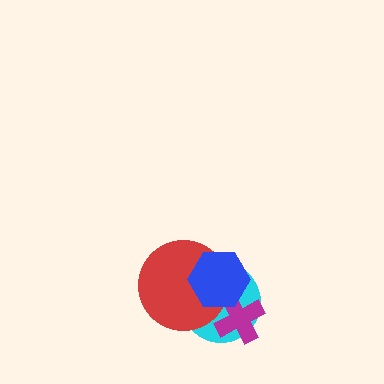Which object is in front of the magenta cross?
The blue hexagon is in front of the magenta cross.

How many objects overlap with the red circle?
2 objects overlap with the red circle.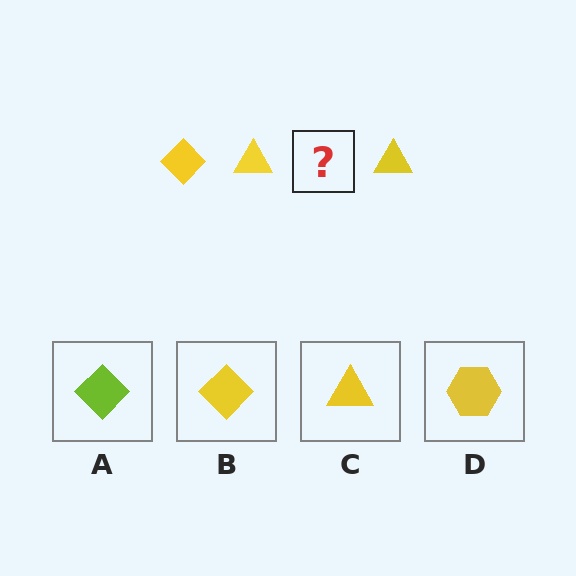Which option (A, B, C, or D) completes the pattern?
B.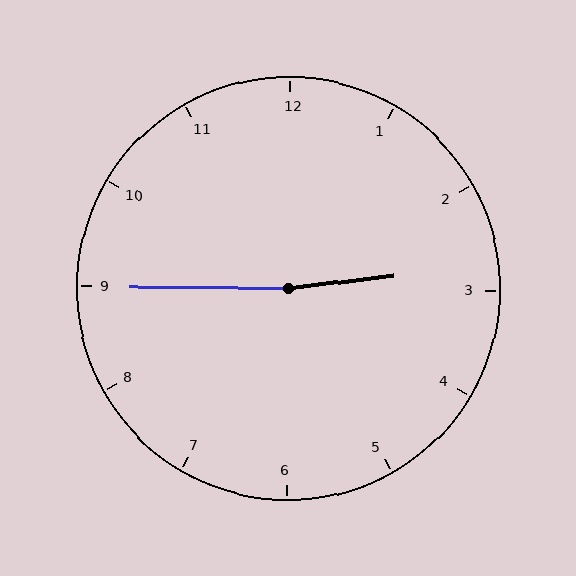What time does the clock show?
2:45.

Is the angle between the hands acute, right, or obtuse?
It is obtuse.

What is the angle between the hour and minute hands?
Approximately 172 degrees.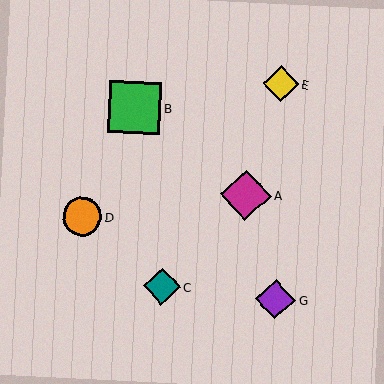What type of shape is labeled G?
Shape G is a purple diamond.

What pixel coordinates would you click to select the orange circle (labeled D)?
Click at (82, 217) to select the orange circle D.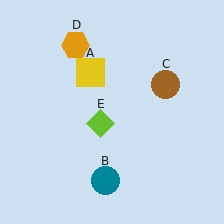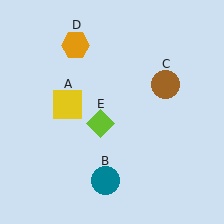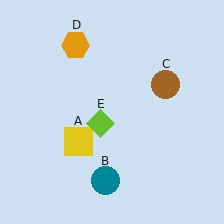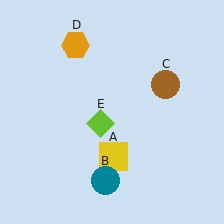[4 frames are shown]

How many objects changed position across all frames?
1 object changed position: yellow square (object A).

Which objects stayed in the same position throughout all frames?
Teal circle (object B) and brown circle (object C) and orange hexagon (object D) and lime diamond (object E) remained stationary.